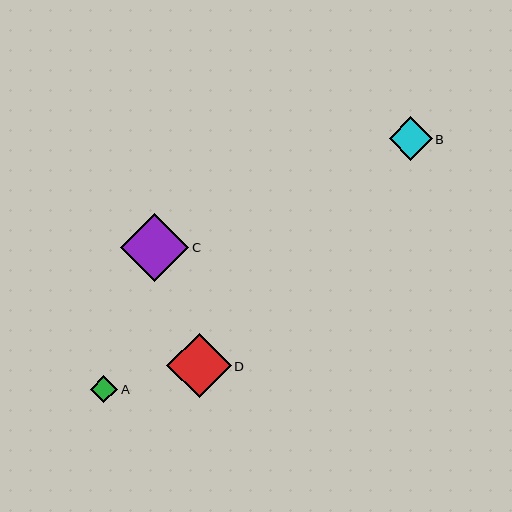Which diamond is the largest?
Diamond C is the largest with a size of approximately 68 pixels.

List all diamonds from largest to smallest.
From largest to smallest: C, D, B, A.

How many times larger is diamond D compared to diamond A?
Diamond D is approximately 2.4 times the size of diamond A.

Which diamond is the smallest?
Diamond A is the smallest with a size of approximately 27 pixels.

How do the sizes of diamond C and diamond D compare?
Diamond C and diamond D are approximately the same size.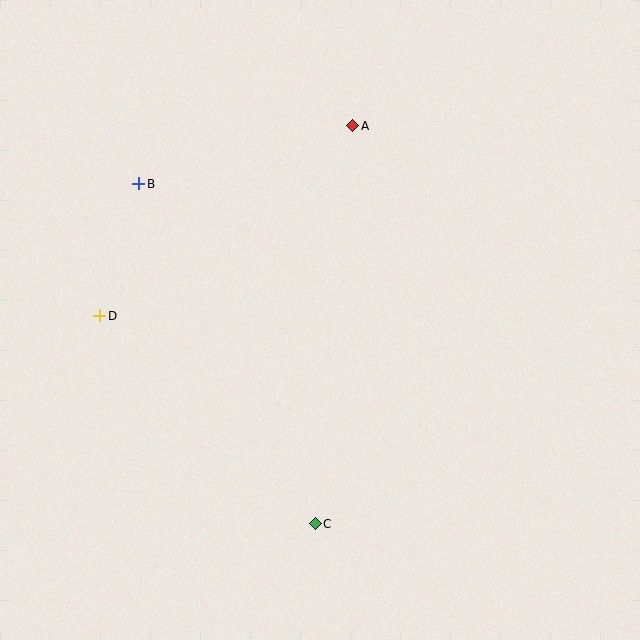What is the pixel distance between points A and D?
The distance between A and D is 317 pixels.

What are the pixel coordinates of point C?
Point C is at (315, 524).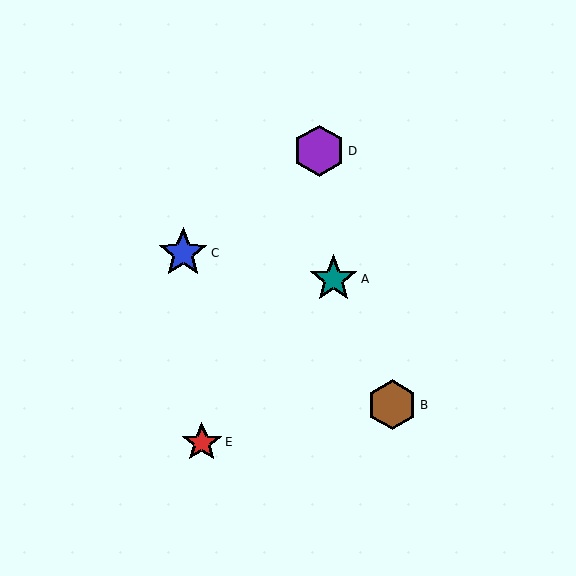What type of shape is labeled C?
Shape C is a blue star.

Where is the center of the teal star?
The center of the teal star is at (334, 279).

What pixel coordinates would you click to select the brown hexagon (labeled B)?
Click at (392, 405) to select the brown hexagon B.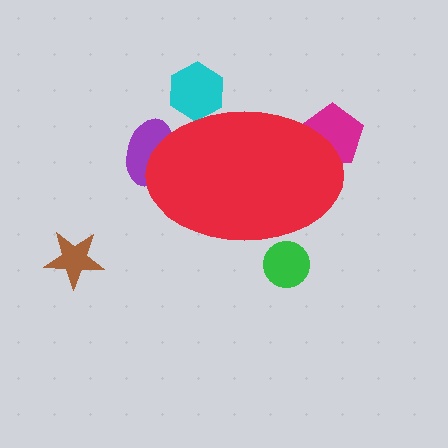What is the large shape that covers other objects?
A red ellipse.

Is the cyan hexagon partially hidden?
Yes, the cyan hexagon is partially hidden behind the red ellipse.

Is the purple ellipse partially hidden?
Yes, the purple ellipse is partially hidden behind the red ellipse.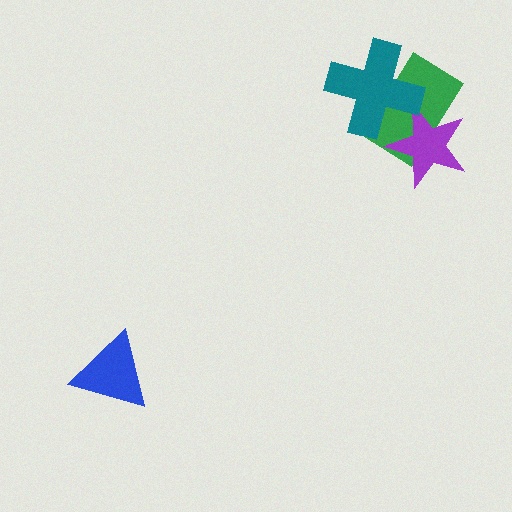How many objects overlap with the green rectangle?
2 objects overlap with the green rectangle.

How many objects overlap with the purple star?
2 objects overlap with the purple star.